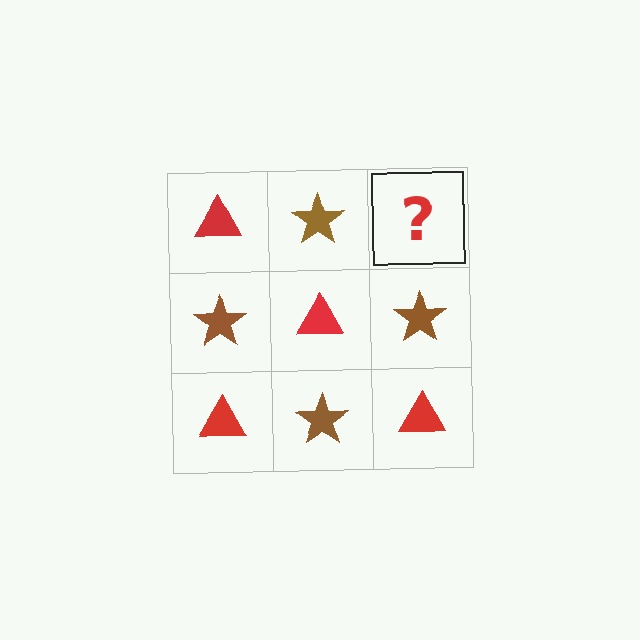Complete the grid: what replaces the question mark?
The question mark should be replaced with a red triangle.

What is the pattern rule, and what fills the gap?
The rule is that it alternates red triangle and brown star in a checkerboard pattern. The gap should be filled with a red triangle.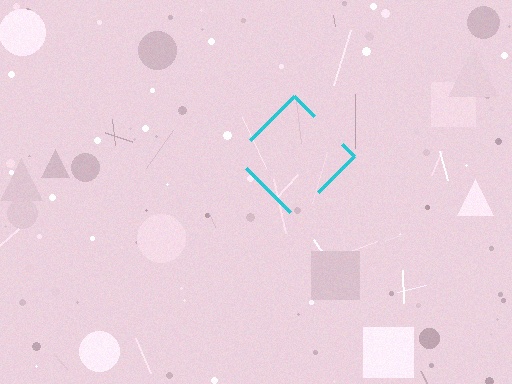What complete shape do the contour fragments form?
The contour fragments form a diamond.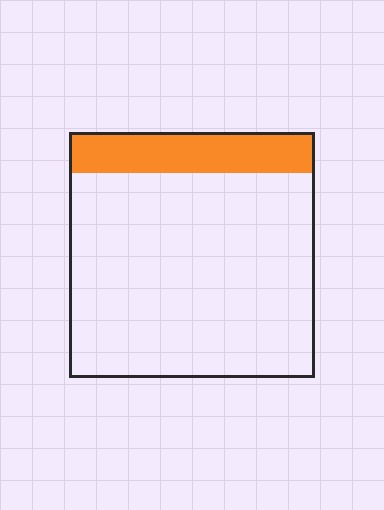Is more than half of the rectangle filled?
No.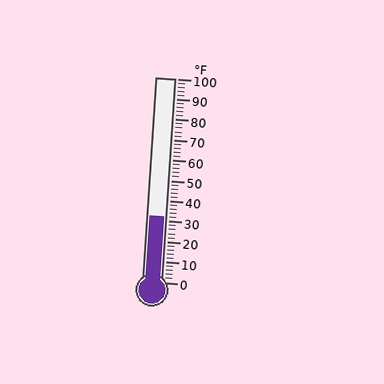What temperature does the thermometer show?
The thermometer shows approximately 32°F.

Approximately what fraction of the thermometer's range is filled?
The thermometer is filled to approximately 30% of its range.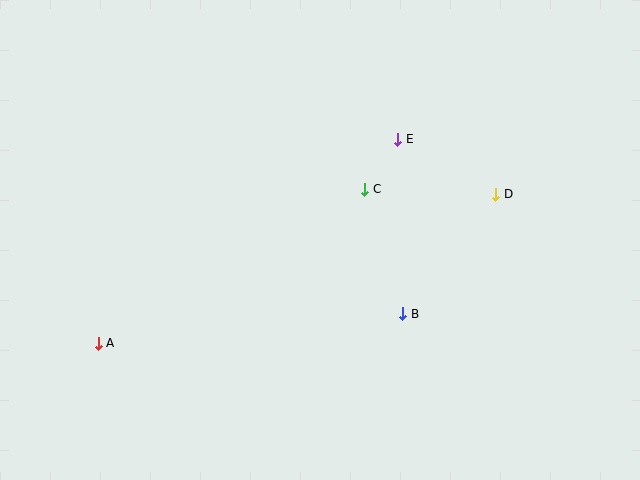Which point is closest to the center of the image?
Point C at (365, 189) is closest to the center.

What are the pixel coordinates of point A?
Point A is at (98, 343).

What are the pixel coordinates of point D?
Point D is at (496, 194).